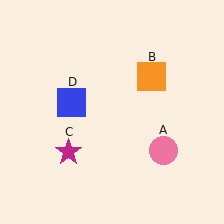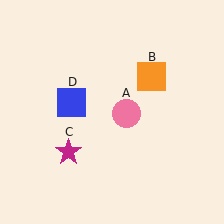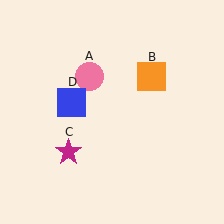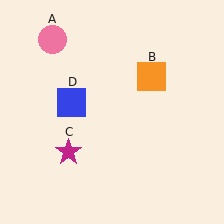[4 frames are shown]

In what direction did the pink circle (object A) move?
The pink circle (object A) moved up and to the left.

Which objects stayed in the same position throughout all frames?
Orange square (object B) and magenta star (object C) and blue square (object D) remained stationary.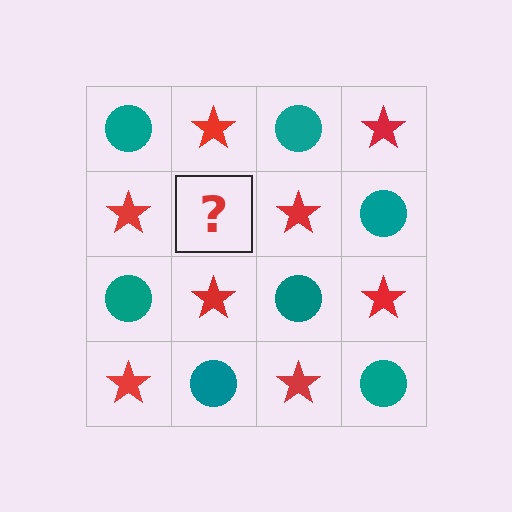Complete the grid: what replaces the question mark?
The question mark should be replaced with a teal circle.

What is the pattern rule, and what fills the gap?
The rule is that it alternates teal circle and red star in a checkerboard pattern. The gap should be filled with a teal circle.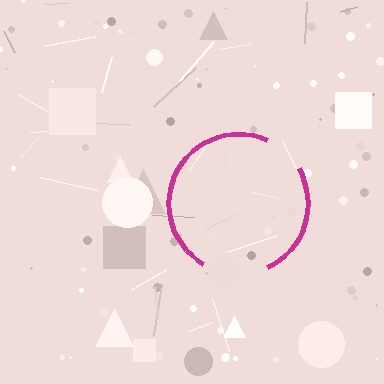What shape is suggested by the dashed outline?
The dashed outline suggests a circle.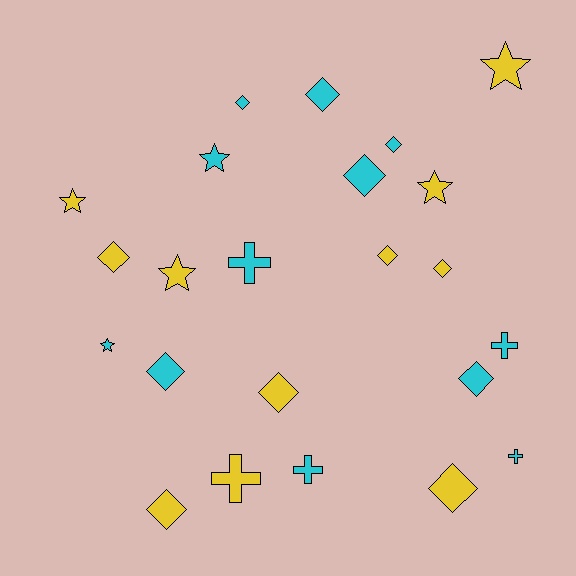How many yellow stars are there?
There are 4 yellow stars.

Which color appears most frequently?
Cyan, with 12 objects.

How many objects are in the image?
There are 23 objects.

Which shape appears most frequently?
Diamond, with 12 objects.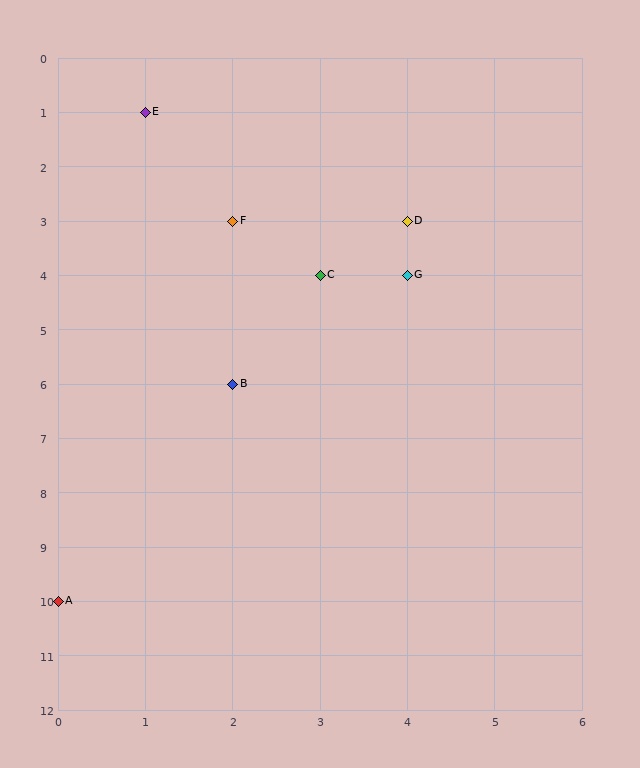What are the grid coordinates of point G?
Point G is at grid coordinates (4, 4).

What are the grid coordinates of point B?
Point B is at grid coordinates (2, 6).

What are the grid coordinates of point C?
Point C is at grid coordinates (3, 4).